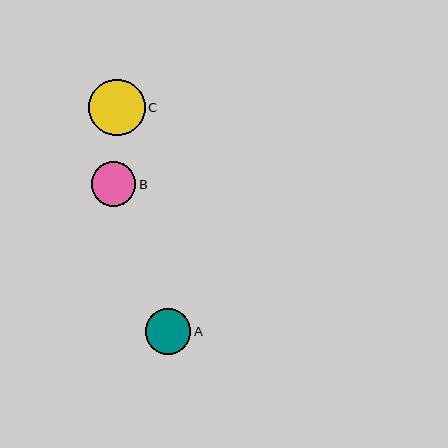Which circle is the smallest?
Circle B is the smallest with a size of approximately 44 pixels.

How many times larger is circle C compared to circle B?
Circle C is approximately 1.3 times the size of circle B.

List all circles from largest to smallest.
From largest to smallest: C, A, B.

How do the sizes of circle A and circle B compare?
Circle A and circle B are approximately the same size.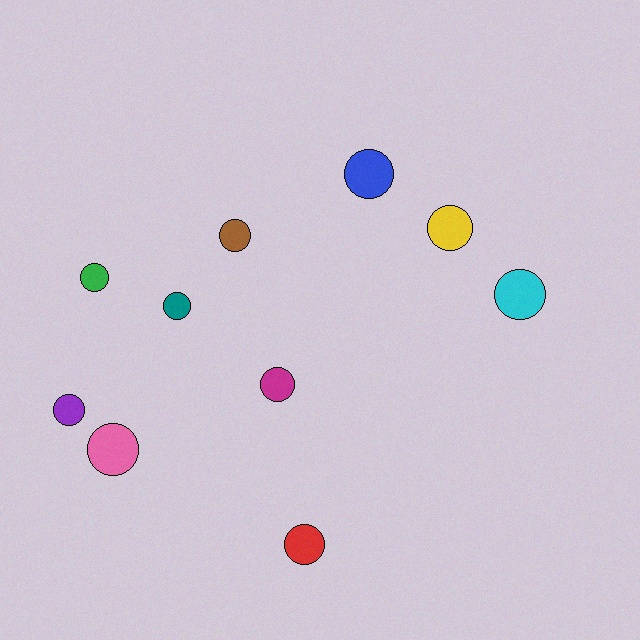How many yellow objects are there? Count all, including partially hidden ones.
There is 1 yellow object.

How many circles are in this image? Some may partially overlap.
There are 10 circles.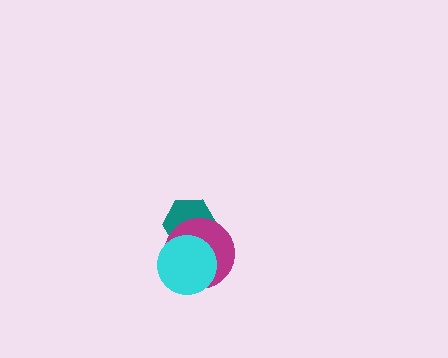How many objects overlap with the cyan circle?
2 objects overlap with the cyan circle.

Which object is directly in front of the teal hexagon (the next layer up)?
The magenta circle is directly in front of the teal hexagon.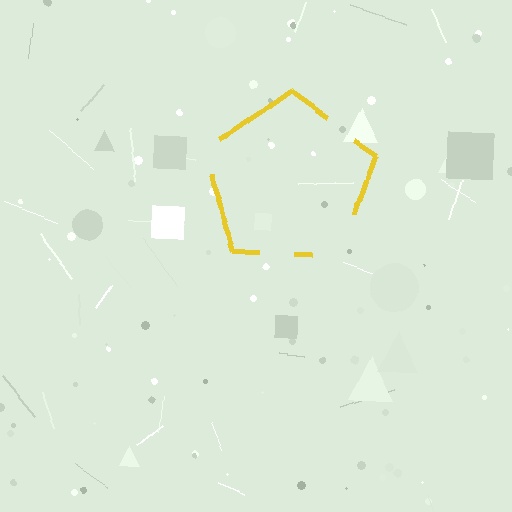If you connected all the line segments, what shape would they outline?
They would outline a pentagon.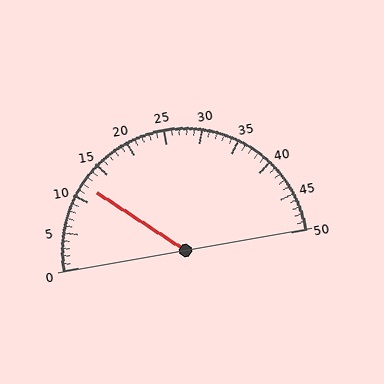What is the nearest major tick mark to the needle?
The nearest major tick mark is 10.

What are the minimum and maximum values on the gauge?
The gauge ranges from 0 to 50.